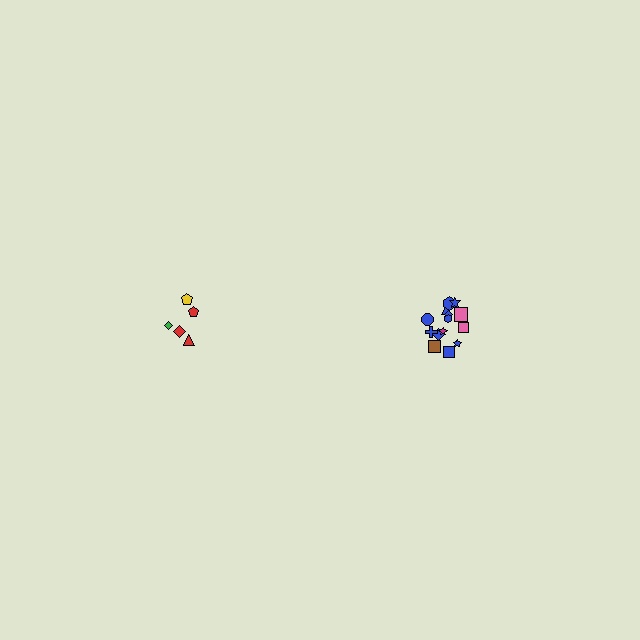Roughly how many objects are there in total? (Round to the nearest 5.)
Roughly 20 objects in total.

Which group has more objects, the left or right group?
The right group.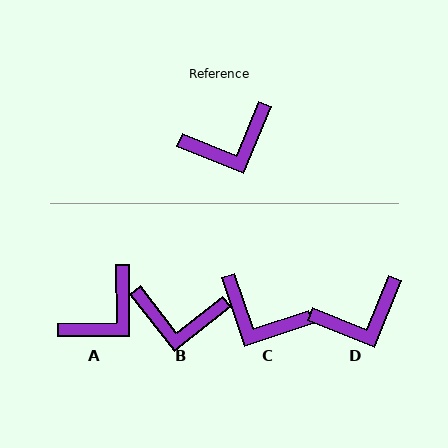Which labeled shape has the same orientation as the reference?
D.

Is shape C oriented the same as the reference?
No, it is off by about 50 degrees.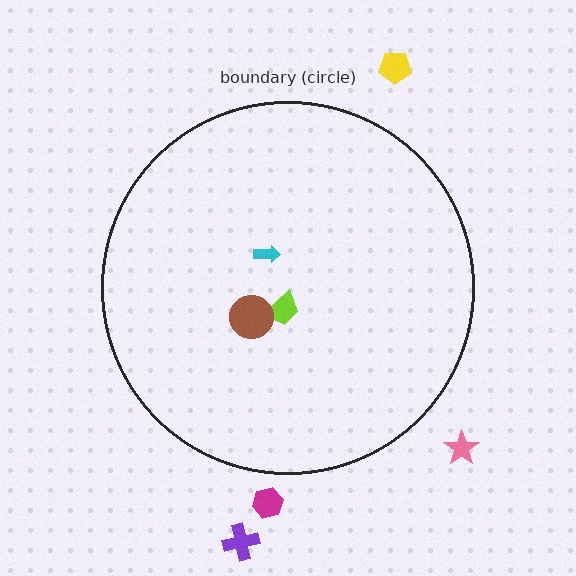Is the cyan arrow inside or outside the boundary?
Inside.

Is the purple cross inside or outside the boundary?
Outside.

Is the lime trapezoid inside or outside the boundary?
Inside.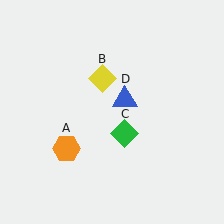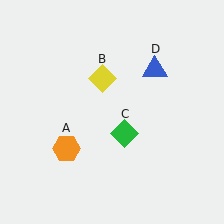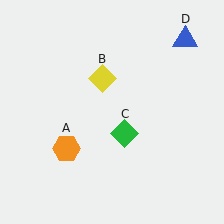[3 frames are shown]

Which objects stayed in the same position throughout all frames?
Orange hexagon (object A) and yellow diamond (object B) and green diamond (object C) remained stationary.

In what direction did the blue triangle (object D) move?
The blue triangle (object D) moved up and to the right.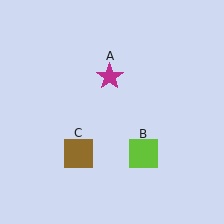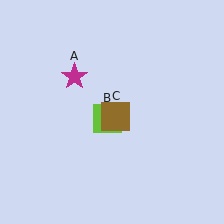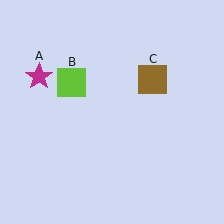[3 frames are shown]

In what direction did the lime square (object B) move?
The lime square (object B) moved up and to the left.